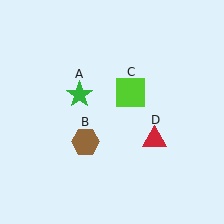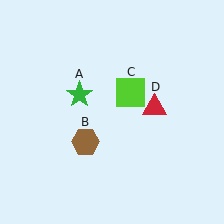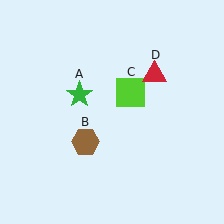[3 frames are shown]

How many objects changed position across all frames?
1 object changed position: red triangle (object D).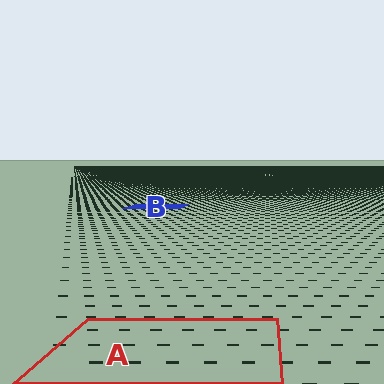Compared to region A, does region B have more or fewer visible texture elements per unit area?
Region B has more texture elements per unit area — they are packed more densely because it is farther away.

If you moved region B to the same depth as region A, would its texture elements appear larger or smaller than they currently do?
They would appear larger. At a closer depth, the same texture elements are projected at a bigger on-screen size.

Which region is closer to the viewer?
Region A is closer. The texture elements there are larger and more spread out.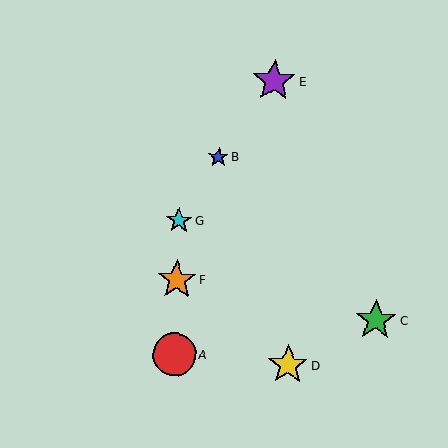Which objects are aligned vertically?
Objects A, F, G are aligned vertically.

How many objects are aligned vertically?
3 objects (A, F, G) are aligned vertically.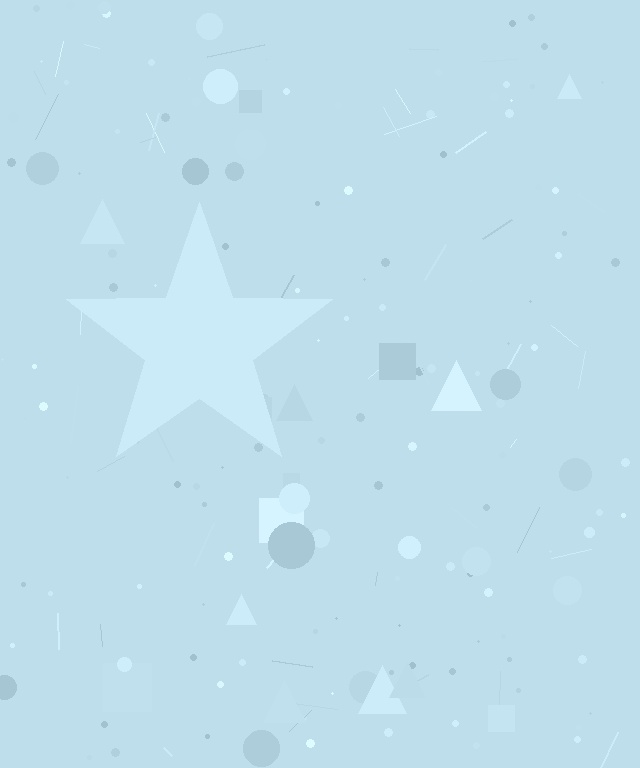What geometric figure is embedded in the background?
A star is embedded in the background.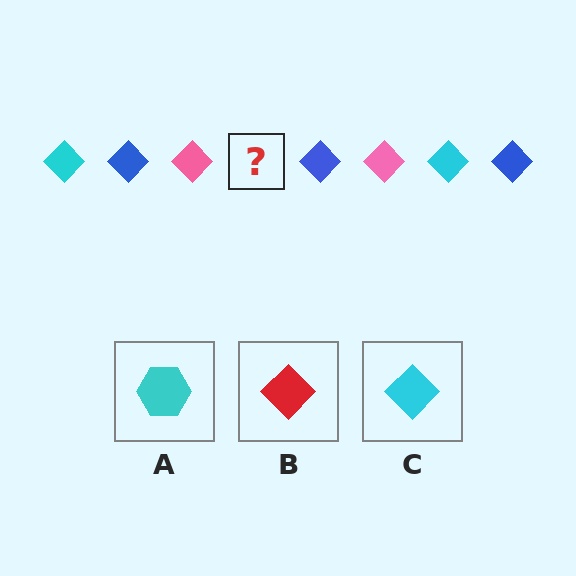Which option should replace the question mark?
Option C.